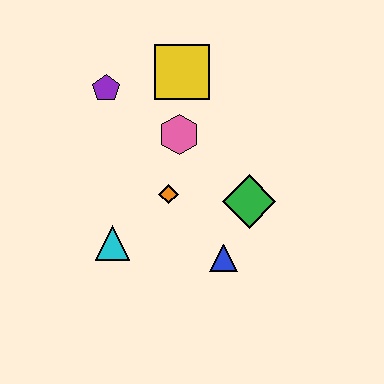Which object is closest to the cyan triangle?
The orange diamond is closest to the cyan triangle.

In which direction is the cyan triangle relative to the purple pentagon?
The cyan triangle is below the purple pentagon.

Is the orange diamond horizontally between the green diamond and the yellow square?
No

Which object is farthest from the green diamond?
The purple pentagon is farthest from the green diamond.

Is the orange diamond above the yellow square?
No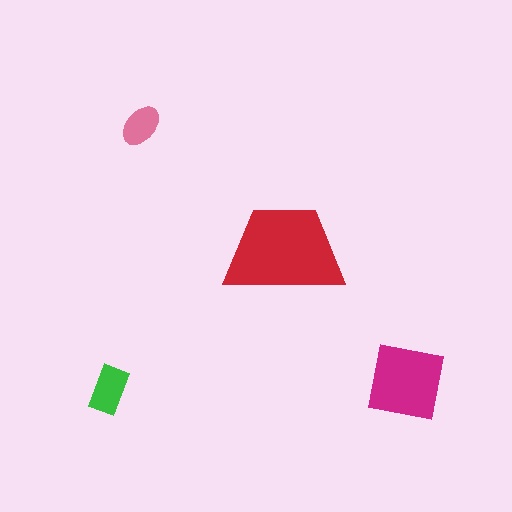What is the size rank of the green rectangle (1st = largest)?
3rd.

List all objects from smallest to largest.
The pink ellipse, the green rectangle, the magenta square, the red trapezoid.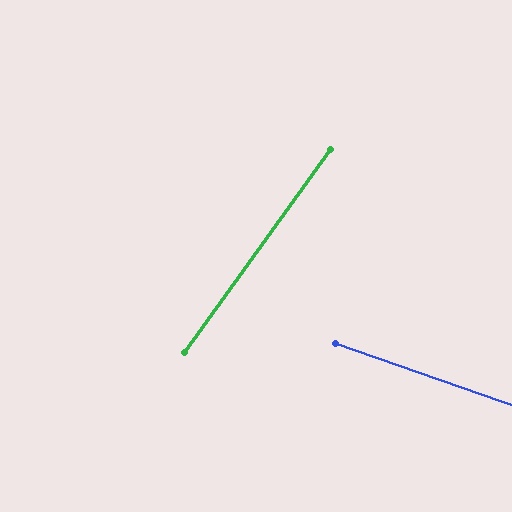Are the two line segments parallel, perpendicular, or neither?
Neither parallel nor perpendicular — they differ by about 73°.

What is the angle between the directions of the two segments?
Approximately 73 degrees.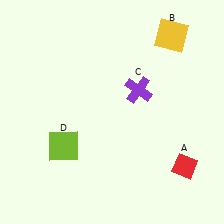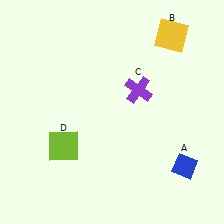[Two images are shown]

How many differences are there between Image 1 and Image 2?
There is 1 difference between the two images.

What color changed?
The diamond (A) changed from red in Image 1 to blue in Image 2.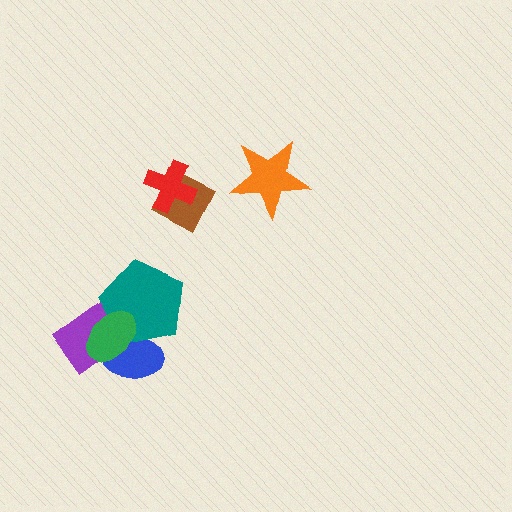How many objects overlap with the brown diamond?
1 object overlaps with the brown diamond.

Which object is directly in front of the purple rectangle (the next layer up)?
The teal pentagon is directly in front of the purple rectangle.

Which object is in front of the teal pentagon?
The green ellipse is in front of the teal pentagon.